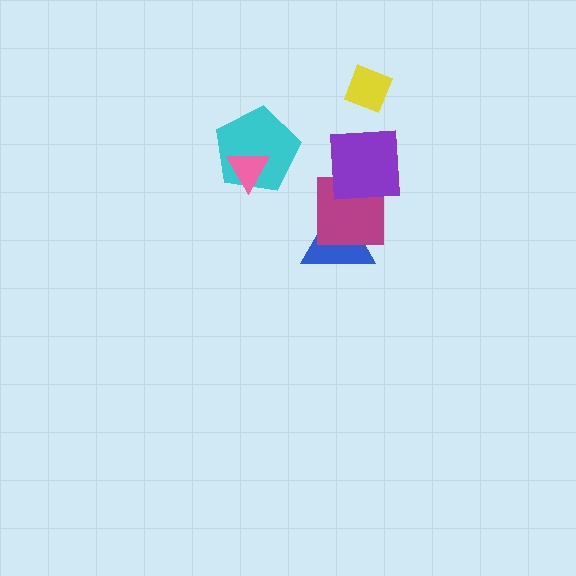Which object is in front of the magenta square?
The purple square is in front of the magenta square.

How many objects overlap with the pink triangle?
1 object overlaps with the pink triangle.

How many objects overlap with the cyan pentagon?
1 object overlaps with the cyan pentagon.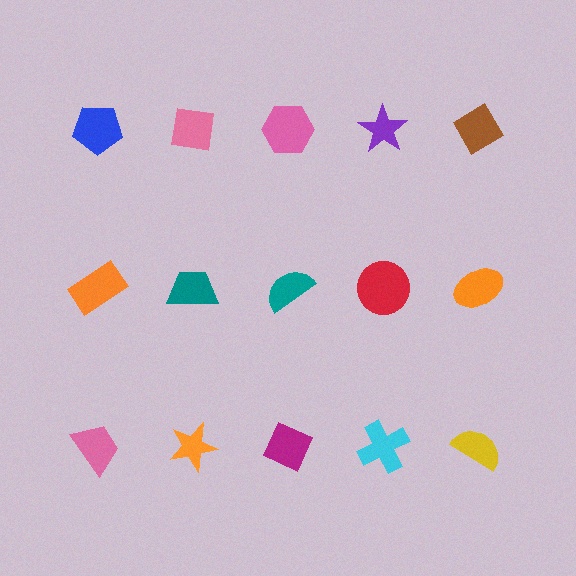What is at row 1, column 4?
A purple star.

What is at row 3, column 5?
A yellow semicircle.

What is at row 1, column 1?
A blue pentagon.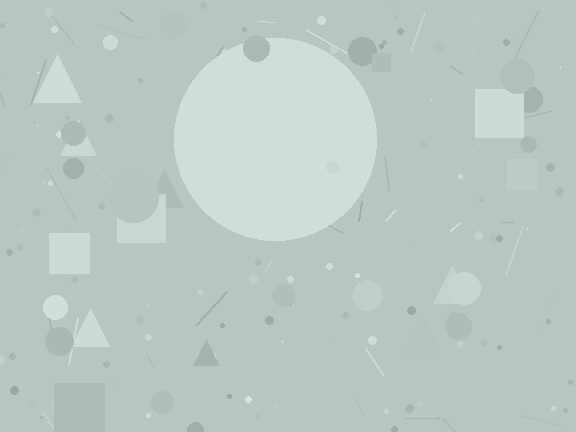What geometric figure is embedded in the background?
A circle is embedded in the background.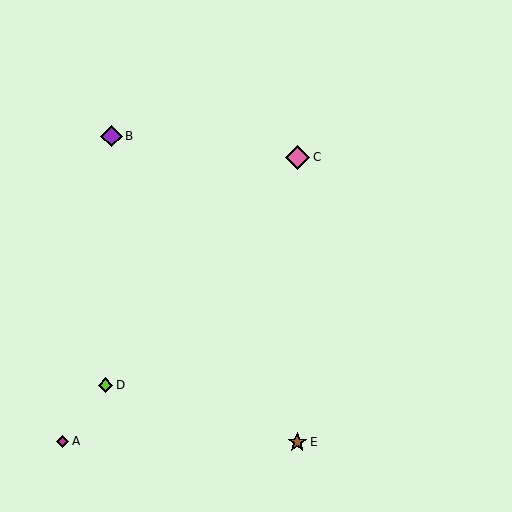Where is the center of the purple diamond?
The center of the purple diamond is at (111, 136).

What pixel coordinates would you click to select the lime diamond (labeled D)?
Click at (105, 385) to select the lime diamond D.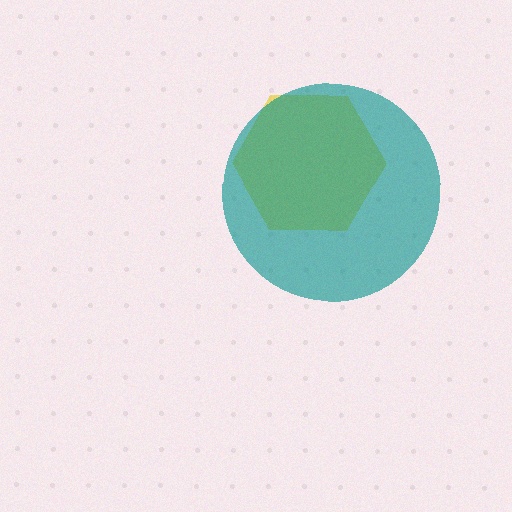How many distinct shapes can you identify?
There are 2 distinct shapes: a yellow hexagon, a teal circle.